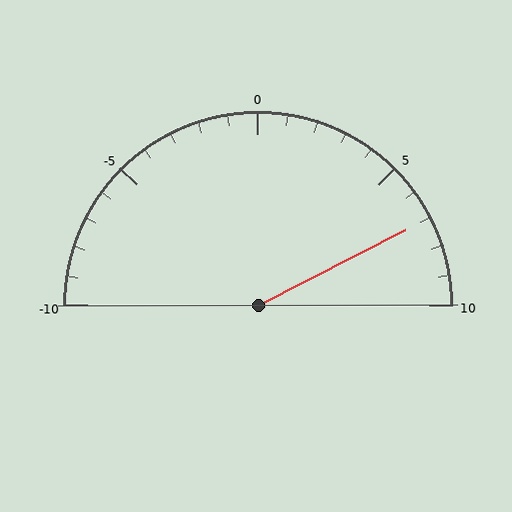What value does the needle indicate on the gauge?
The needle indicates approximately 7.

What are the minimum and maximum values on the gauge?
The gauge ranges from -10 to 10.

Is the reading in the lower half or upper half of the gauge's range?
The reading is in the upper half of the range (-10 to 10).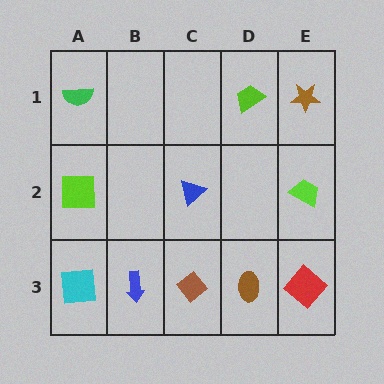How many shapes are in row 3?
5 shapes.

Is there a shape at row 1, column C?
No, that cell is empty.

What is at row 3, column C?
A brown diamond.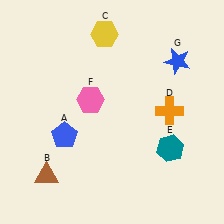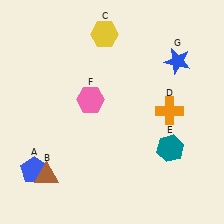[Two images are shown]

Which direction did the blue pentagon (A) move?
The blue pentagon (A) moved down.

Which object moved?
The blue pentagon (A) moved down.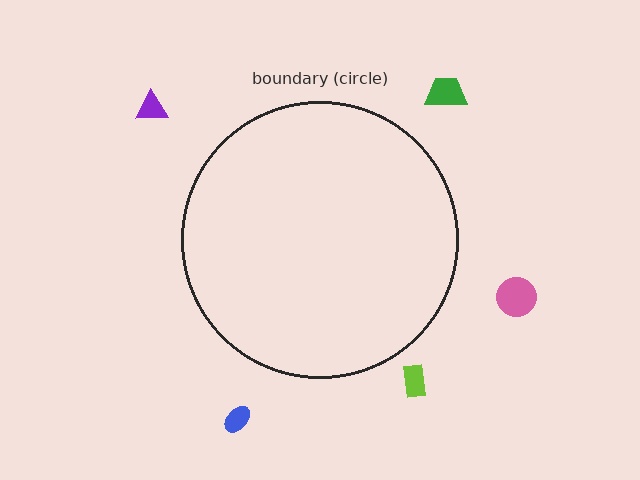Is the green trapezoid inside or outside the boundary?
Outside.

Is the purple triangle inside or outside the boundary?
Outside.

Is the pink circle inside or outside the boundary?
Outside.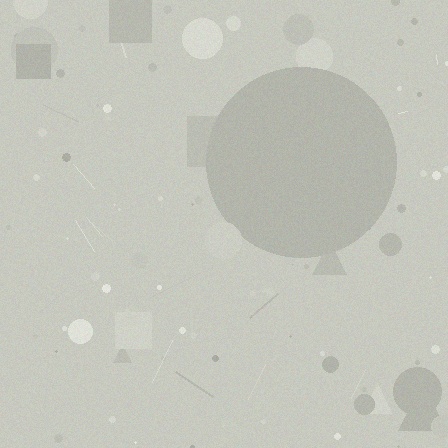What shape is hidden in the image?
A circle is hidden in the image.